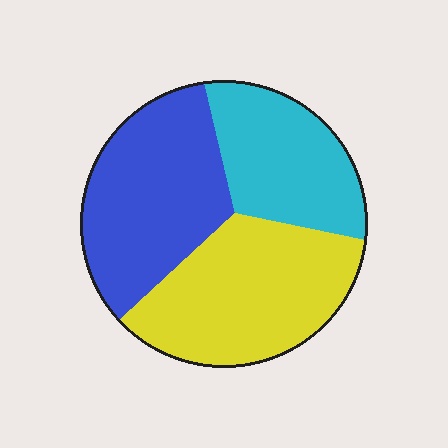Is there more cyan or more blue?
Blue.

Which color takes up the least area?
Cyan, at roughly 25%.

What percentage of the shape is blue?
Blue takes up about three eighths (3/8) of the shape.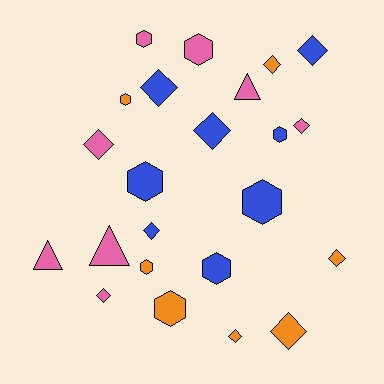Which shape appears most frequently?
Diamond, with 11 objects.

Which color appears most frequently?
Blue, with 8 objects.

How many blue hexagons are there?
There are 4 blue hexagons.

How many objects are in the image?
There are 23 objects.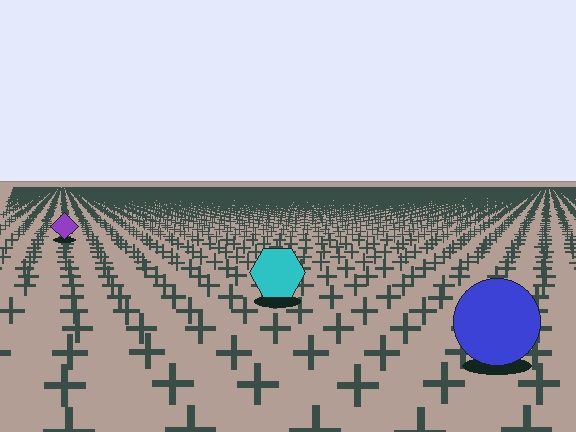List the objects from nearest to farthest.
From nearest to farthest: the blue circle, the cyan hexagon, the purple diamond.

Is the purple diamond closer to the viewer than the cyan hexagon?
No. The cyan hexagon is closer — you can tell from the texture gradient: the ground texture is coarser near it.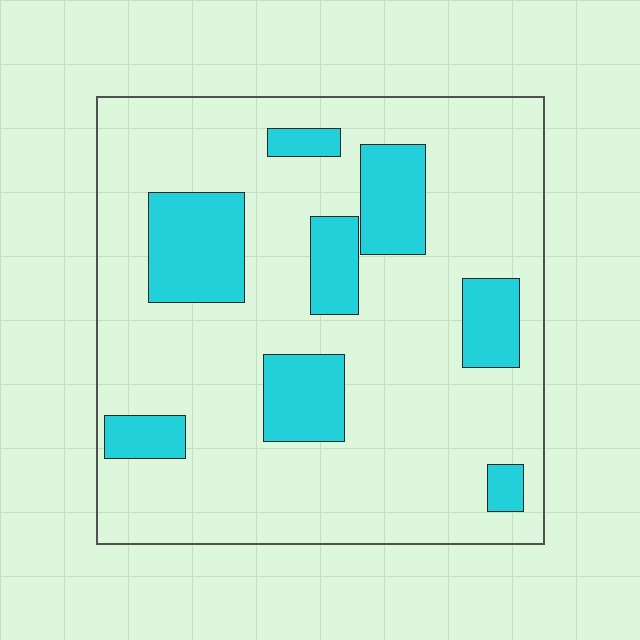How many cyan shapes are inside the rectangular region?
8.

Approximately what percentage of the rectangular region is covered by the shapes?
Approximately 20%.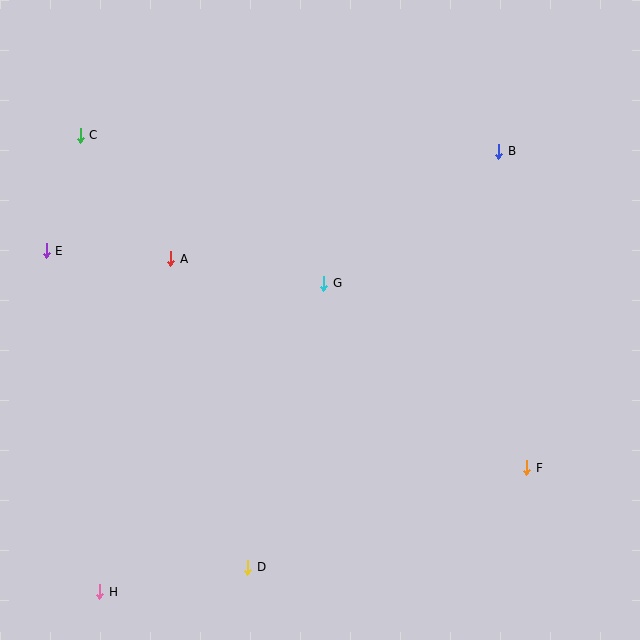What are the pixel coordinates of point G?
Point G is at (324, 283).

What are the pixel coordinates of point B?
Point B is at (499, 151).